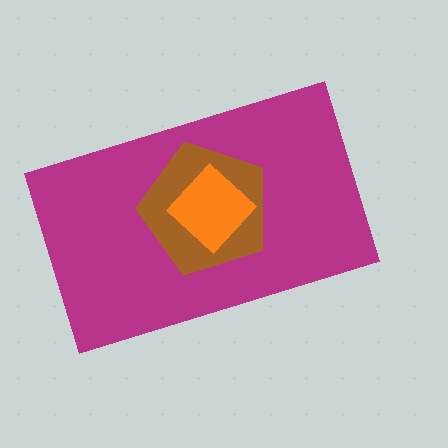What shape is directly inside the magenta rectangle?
The brown pentagon.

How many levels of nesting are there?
3.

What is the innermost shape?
The orange diamond.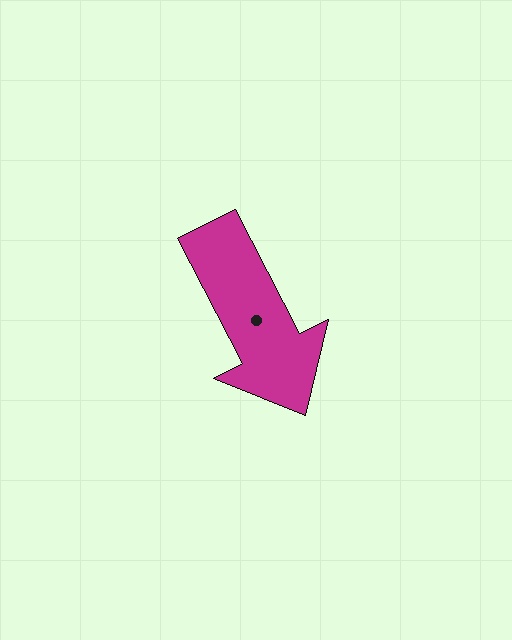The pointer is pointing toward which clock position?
Roughly 5 o'clock.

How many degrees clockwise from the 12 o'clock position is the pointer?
Approximately 153 degrees.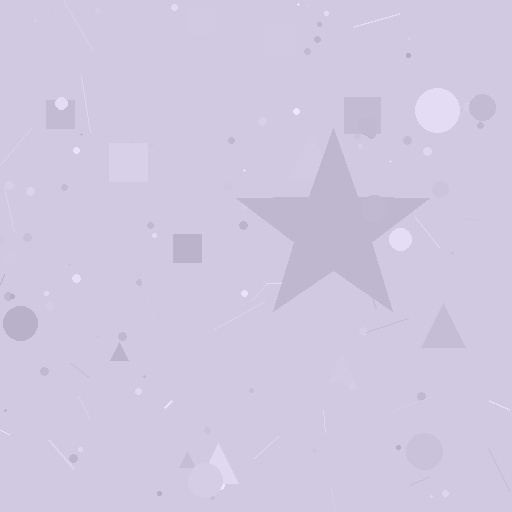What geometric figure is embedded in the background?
A star is embedded in the background.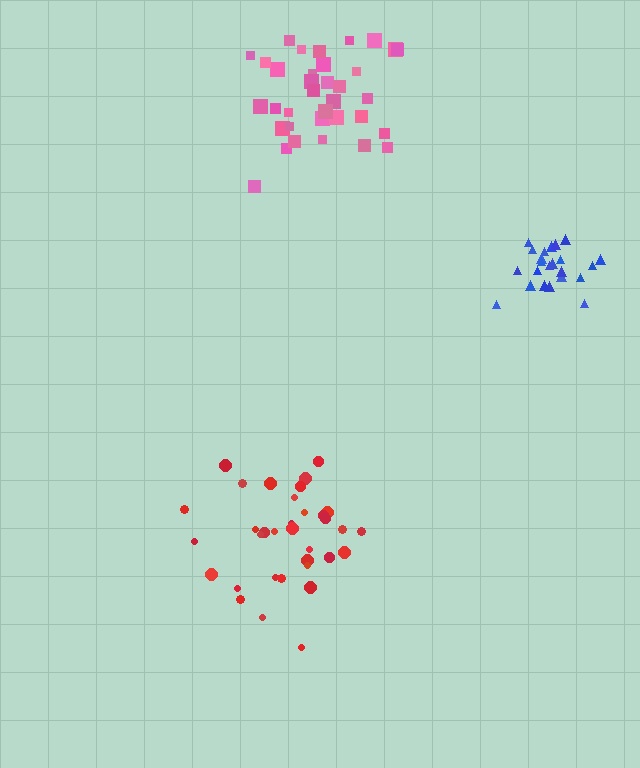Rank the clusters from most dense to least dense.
blue, pink, red.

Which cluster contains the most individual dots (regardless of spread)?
Pink (35).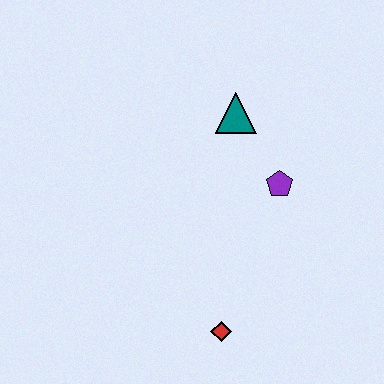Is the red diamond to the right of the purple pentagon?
No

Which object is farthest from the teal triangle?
The red diamond is farthest from the teal triangle.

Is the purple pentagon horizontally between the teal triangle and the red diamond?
No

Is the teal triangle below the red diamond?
No